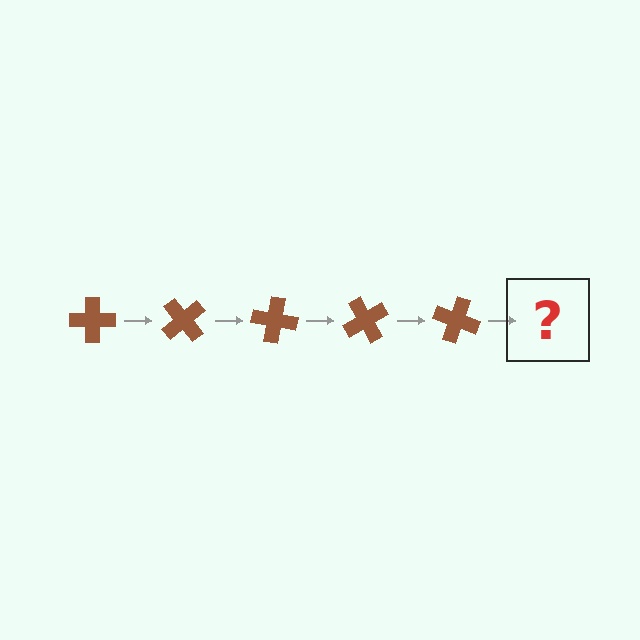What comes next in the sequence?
The next element should be a brown cross rotated 250 degrees.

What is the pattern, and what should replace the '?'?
The pattern is that the cross rotates 50 degrees each step. The '?' should be a brown cross rotated 250 degrees.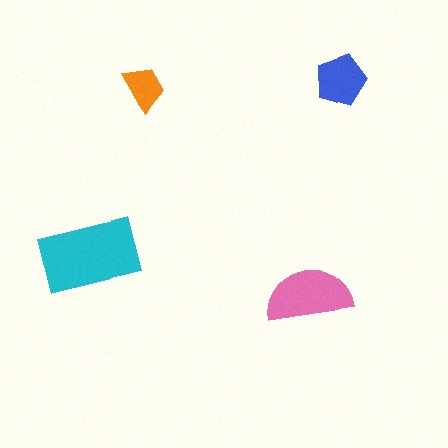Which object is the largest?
The cyan rectangle.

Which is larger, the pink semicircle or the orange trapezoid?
The pink semicircle.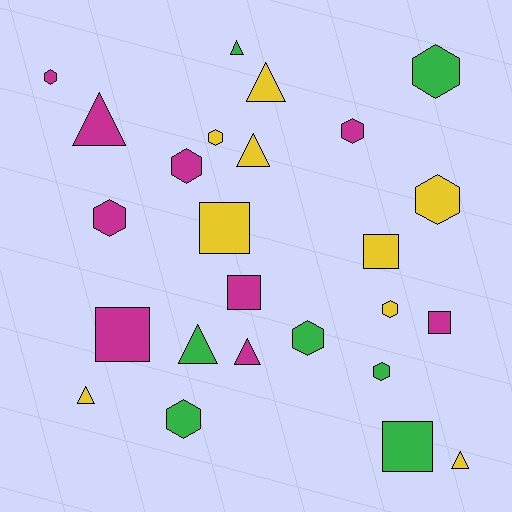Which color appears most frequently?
Yellow, with 9 objects.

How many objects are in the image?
There are 25 objects.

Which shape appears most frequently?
Hexagon, with 11 objects.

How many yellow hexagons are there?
There are 3 yellow hexagons.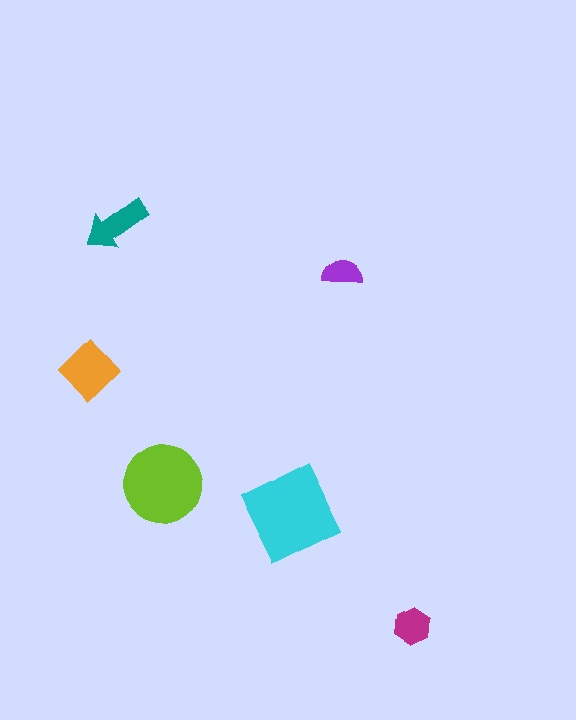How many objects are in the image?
There are 6 objects in the image.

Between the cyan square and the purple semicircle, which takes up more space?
The cyan square.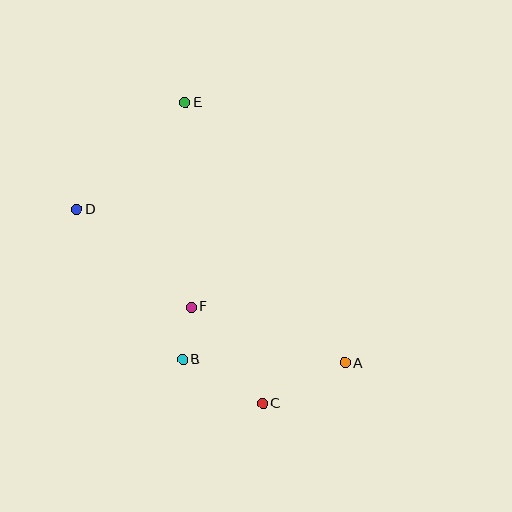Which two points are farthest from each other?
Points C and E are farthest from each other.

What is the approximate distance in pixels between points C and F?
The distance between C and F is approximately 120 pixels.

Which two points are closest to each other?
Points B and F are closest to each other.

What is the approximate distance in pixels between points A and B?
The distance between A and B is approximately 163 pixels.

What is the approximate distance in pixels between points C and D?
The distance between C and D is approximately 269 pixels.